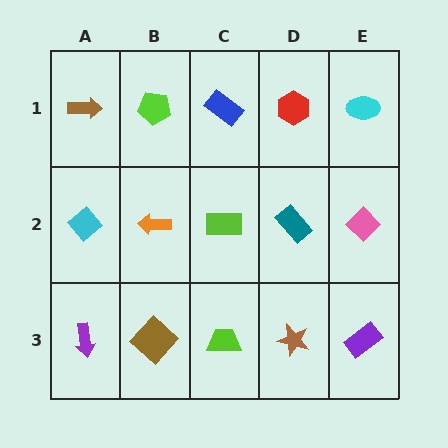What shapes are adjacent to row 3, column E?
A pink diamond (row 2, column E), a brown star (row 3, column D).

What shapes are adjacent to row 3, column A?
A cyan diamond (row 2, column A), a brown diamond (row 3, column B).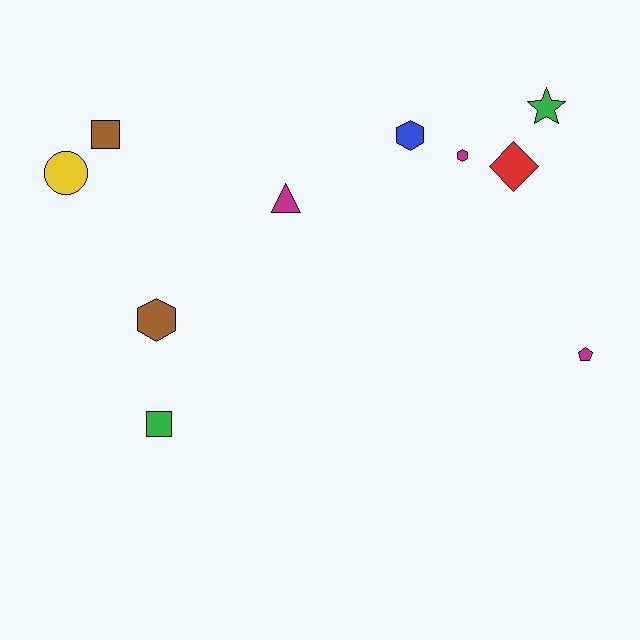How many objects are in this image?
There are 10 objects.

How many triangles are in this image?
There is 1 triangle.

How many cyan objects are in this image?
There are no cyan objects.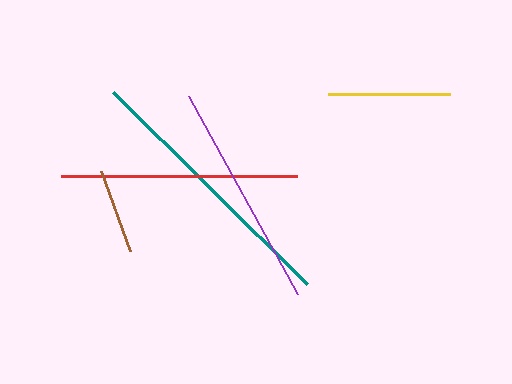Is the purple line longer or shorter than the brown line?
The purple line is longer than the brown line.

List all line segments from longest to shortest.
From longest to shortest: teal, red, purple, yellow, brown.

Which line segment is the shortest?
The brown line is the shortest at approximately 85 pixels.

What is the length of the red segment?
The red segment is approximately 236 pixels long.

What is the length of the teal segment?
The teal segment is approximately 272 pixels long.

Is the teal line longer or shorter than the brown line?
The teal line is longer than the brown line.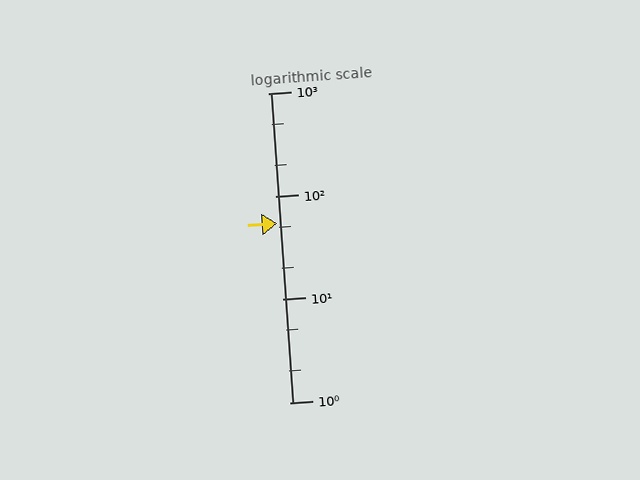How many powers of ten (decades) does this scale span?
The scale spans 3 decades, from 1 to 1000.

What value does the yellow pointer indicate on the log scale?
The pointer indicates approximately 55.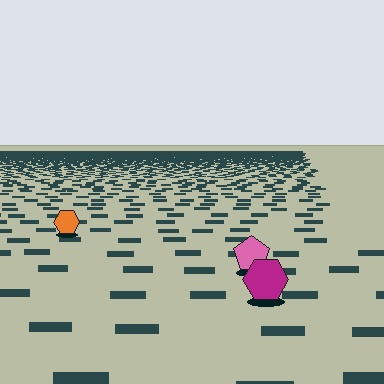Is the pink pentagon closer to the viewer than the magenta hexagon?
No. The magenta hexagon is closer — you can tell from the texture gradient: the ground texture is coarser near it.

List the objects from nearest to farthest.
From nearest to farthest: the magenta hexagon, the pink pentagon, the orange hexagon.